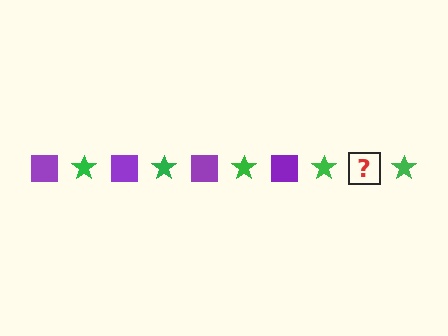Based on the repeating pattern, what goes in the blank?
The blank should be a purple square.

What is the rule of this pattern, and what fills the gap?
The rule is that the pattern alternates between purple square and green star. The gap should be filled with a purple square.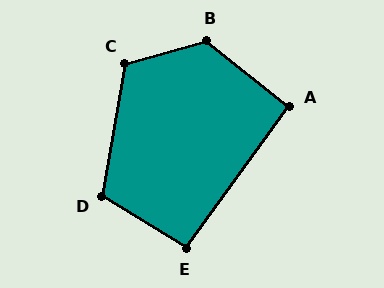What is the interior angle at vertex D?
Approximately 112 degrees (obtuse).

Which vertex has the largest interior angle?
B, at approximately 126 degrees.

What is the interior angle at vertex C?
Approximately 116 degrees (obtuse).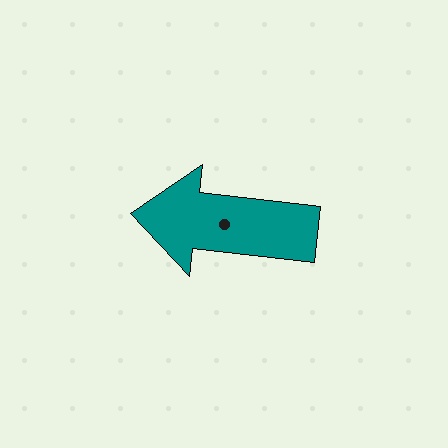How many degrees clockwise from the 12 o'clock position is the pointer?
Approximately 276 degrees.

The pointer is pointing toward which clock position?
Roughly 9 o'clock.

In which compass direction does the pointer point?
West.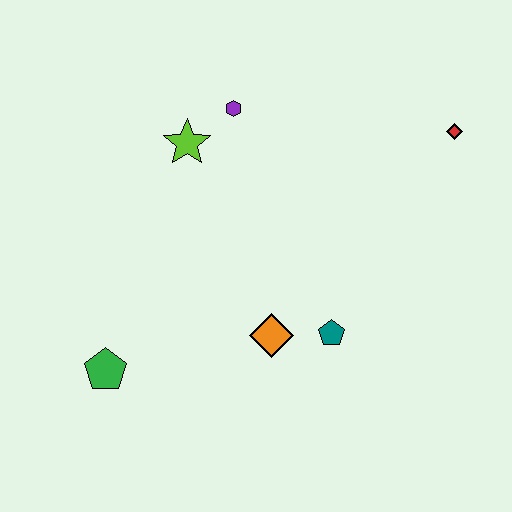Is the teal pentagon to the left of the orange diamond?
No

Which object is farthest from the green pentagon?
The red diamond is farthest from the green pentagon.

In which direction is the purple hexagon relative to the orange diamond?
The purple hexagon is above the orange diamond.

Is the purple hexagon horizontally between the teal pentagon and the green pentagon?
Yes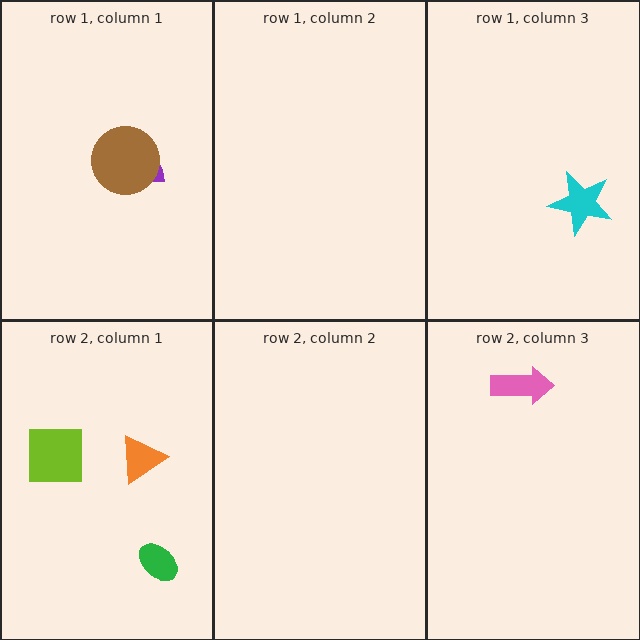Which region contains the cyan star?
The row 1, column 3 region.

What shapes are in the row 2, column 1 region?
The green ellipse, the lime square, the orange triangle.